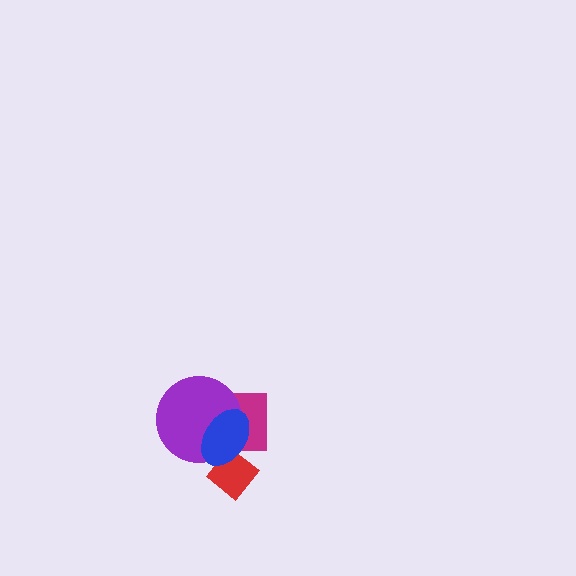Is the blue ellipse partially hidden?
No, no other shape covers it.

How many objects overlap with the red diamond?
1 object overlaps with the red diamond.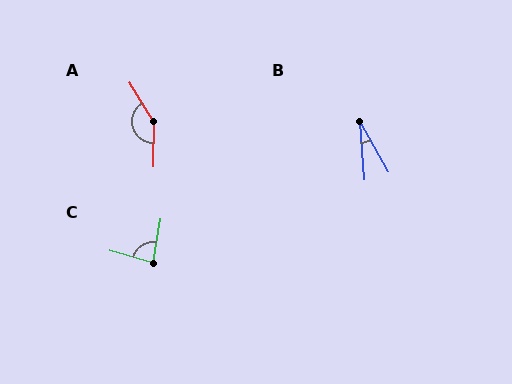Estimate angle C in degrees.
Approximately 82 degrees.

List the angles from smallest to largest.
B (25°), C (82°), A (148°).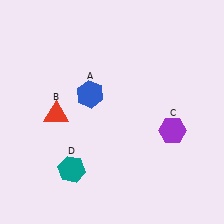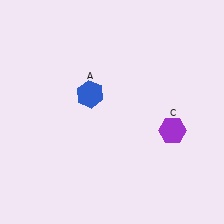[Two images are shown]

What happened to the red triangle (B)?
The red triangle (B) was removed in Image 2. It was in the bottom-left area of Image 1.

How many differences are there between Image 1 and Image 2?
There are 2 differences between the two images.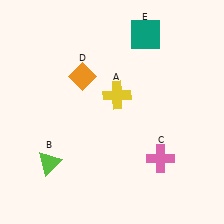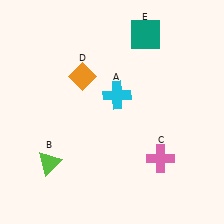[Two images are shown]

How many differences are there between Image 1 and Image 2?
There is 1 difference between the two images.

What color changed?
The cross (A) changed from yellow in Image 1 to cyan in Image 2.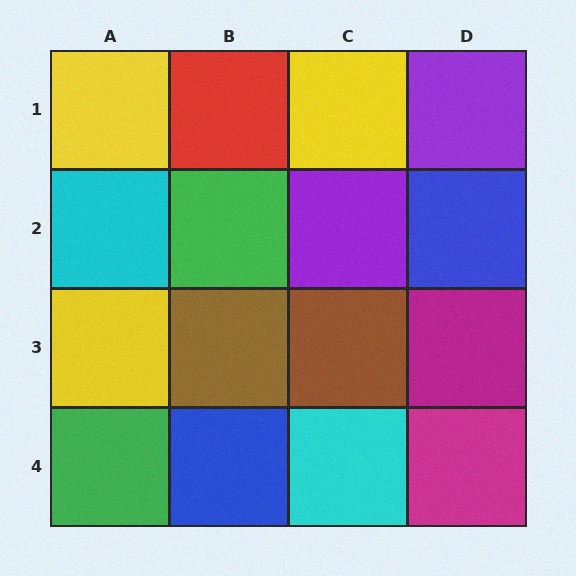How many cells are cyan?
2 cells are cyan.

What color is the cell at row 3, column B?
Brown.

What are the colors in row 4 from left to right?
Green, blue, cyan, magenta.